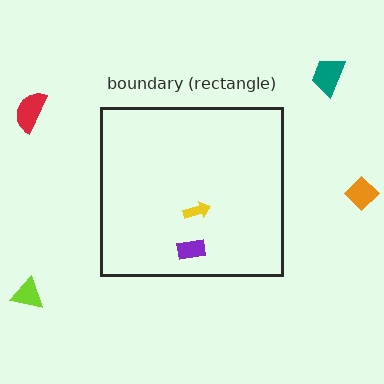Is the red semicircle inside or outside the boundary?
Outside.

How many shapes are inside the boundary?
2 inside, 4 outside.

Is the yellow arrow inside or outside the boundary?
Inside.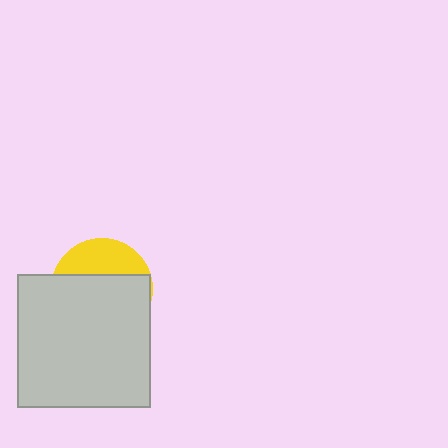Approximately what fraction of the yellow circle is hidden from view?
Roughly 69% of the yellow circle is hidden behind the light gray square.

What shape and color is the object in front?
The object in front is a light gray square.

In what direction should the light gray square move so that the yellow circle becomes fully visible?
The light gray square should move down. That is the shortest direction to clear the overlap and leave the yellow circle fully visible.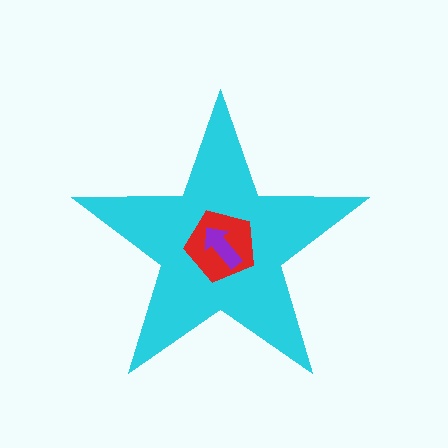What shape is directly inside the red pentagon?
The purple arrow.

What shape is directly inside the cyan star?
The red pentagon.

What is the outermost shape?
The cyan star.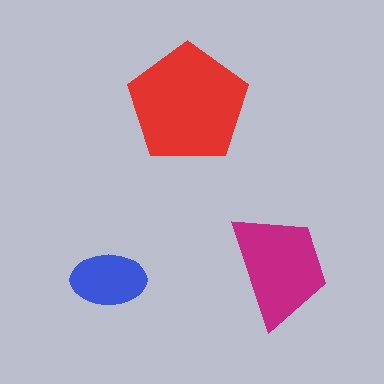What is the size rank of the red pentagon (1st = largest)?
1st.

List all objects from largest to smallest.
The red pentagon, the magenta trapezoid, the blue ellipse.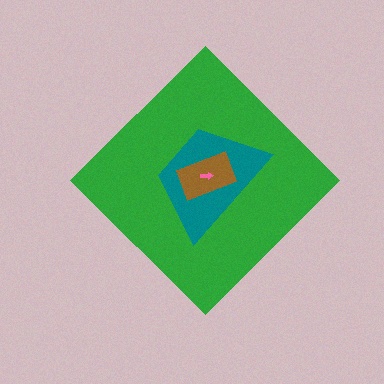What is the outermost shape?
The green diamond.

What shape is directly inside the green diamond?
The teal trapezoid.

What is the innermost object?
The pink arrow.